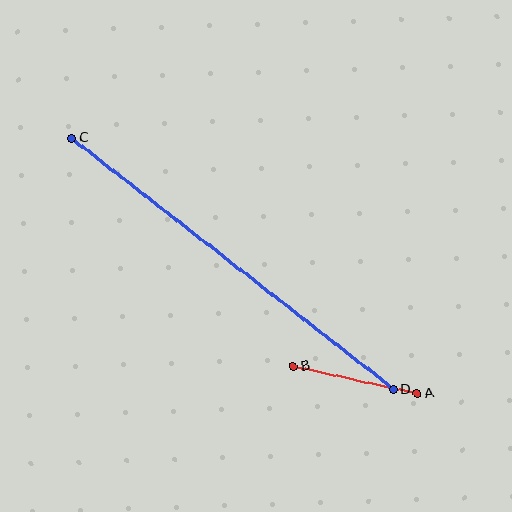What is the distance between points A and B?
The distance is approximately 127 pixels.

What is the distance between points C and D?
The distance is approximately 408 pixels.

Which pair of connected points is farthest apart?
Points C and D are farthest apart.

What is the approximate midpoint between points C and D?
The midpoint is at approximately (233, 264) pixels.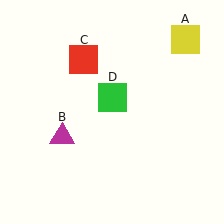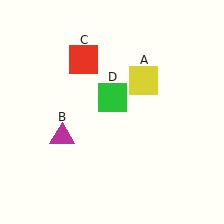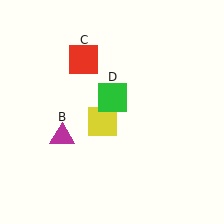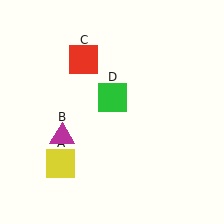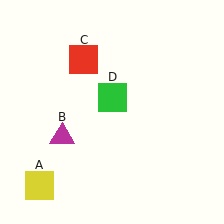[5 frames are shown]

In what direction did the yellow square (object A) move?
The yellow square (object A) moved down and to the left.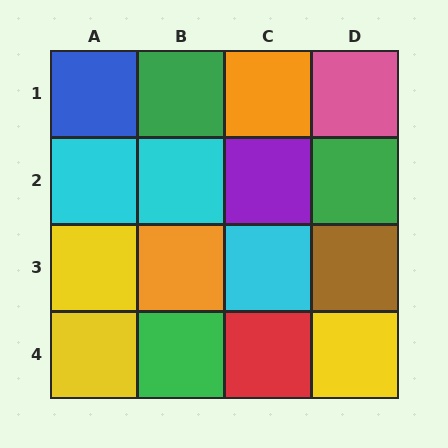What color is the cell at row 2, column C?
Purple.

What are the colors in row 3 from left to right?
Yellow, orange, cyan, brown.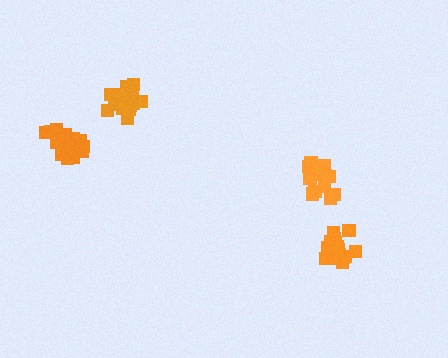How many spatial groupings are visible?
There are 4 spatial groupings.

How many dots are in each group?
Group 1: 20 dots, Group 2: 14 dots, Group 3: 19 dots, Group 4: 17 dots (70 total).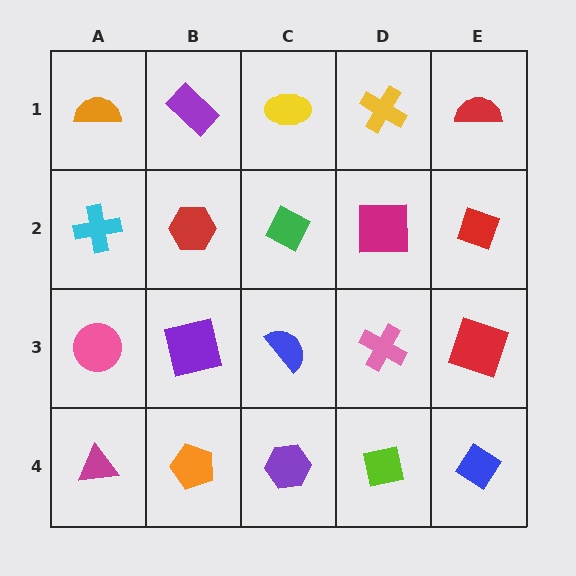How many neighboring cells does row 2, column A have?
3.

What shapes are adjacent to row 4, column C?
A blue semicircle (row 3, column C), an orange pentagon (row 4, column B), a lime square (row 4, column D).